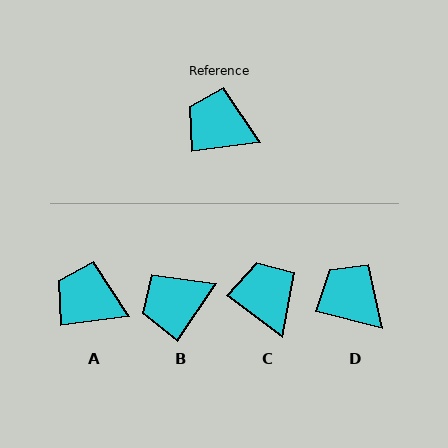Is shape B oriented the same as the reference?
No, it is off by about 48 degrees.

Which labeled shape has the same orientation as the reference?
A.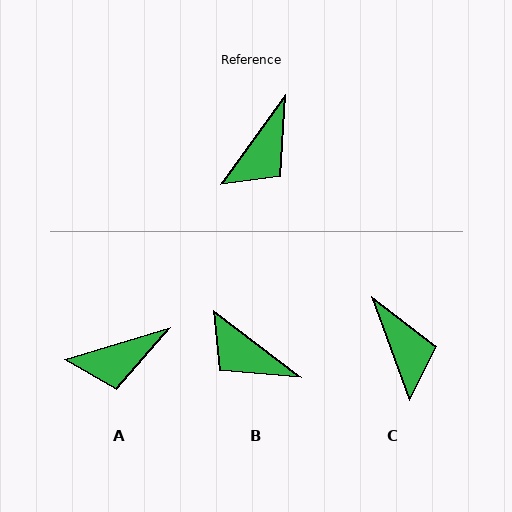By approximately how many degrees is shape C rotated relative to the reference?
Approximately 55 degrees counter-clockwise.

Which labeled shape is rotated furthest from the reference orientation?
B, about 91 degrees away.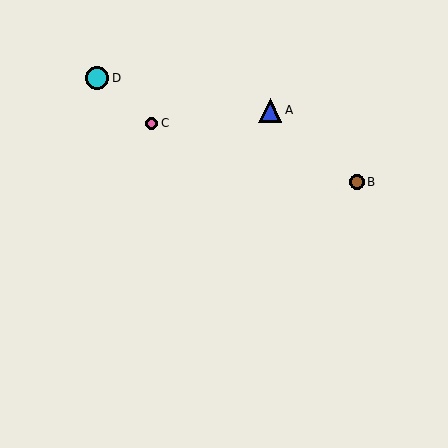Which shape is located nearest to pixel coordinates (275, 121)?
The blue triangle (labeled A) at (270, 110) is nearest to that location.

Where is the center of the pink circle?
The center of the pink circle is at (152, 123).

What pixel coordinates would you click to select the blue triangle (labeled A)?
Click at (270, 110) to select the blue triangle A.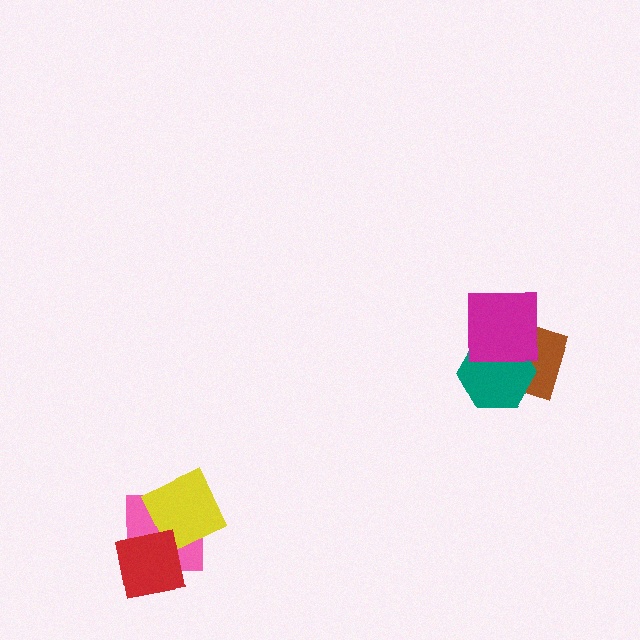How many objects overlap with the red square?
2 objects overlap with the red square.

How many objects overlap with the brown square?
2 objects overlap with the brown square.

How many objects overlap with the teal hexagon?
2 objects overlap with the teal hexagon.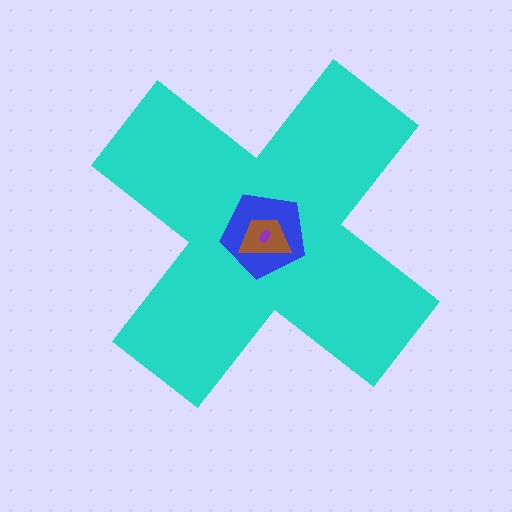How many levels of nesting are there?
4.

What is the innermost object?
The purple ellipse.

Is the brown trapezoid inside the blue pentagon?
Yes.